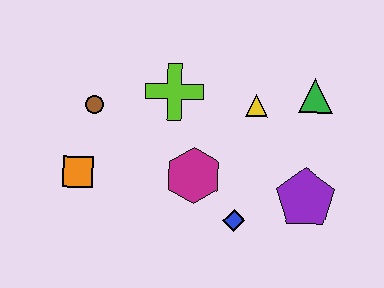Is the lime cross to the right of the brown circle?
Yes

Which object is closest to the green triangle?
The yellow triangle is closest to the green triangle.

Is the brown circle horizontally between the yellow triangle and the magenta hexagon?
No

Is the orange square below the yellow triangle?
Yes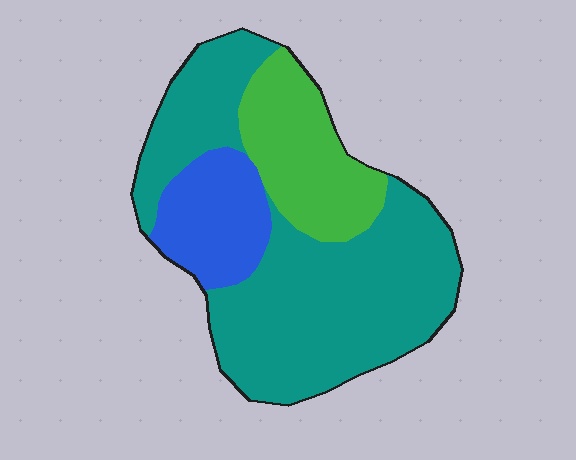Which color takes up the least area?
Blue, at roughly 15%.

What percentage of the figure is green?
Green covers roughly 20% of the figure.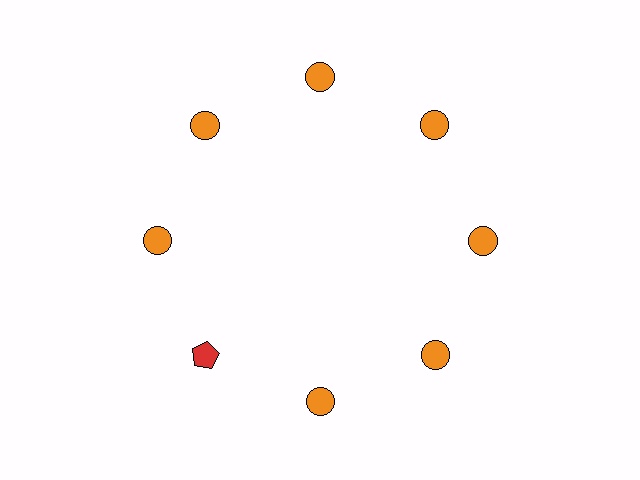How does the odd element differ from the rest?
It differs in both color (red instead of orange) and shape (pentagon instead of circle).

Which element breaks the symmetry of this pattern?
The red pentagon at roughly the 8 o'clock position breaks the symmetry. All other shapes are orange circles.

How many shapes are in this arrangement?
There are 8 shapes arranged in a ring pattern.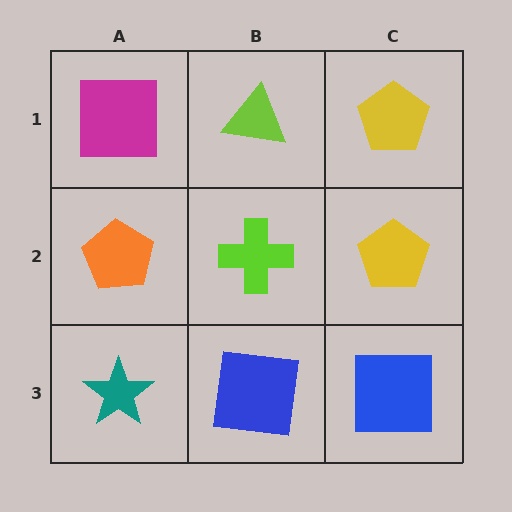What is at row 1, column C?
A yellow pentagon.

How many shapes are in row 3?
3 shapes.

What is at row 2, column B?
A lime cross.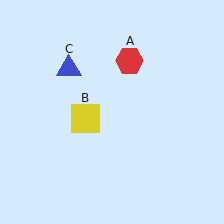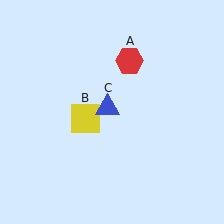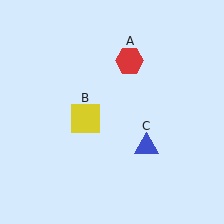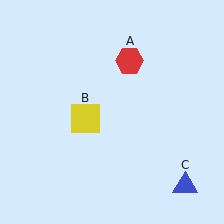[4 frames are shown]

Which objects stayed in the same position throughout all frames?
Red hexagon (object A) and yellow square (object B) remained stationary.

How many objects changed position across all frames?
1 object changed position: blue triangle (object C).